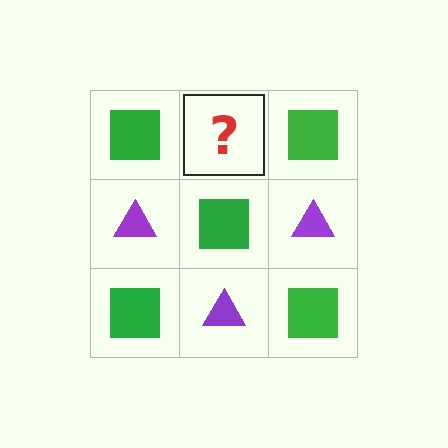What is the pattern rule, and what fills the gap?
The rule is that it alternates green square and purple triangle in a checkerboard pattern. The gap should be filled with a purple triangle.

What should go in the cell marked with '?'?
The missing cell should contain a purple triangle.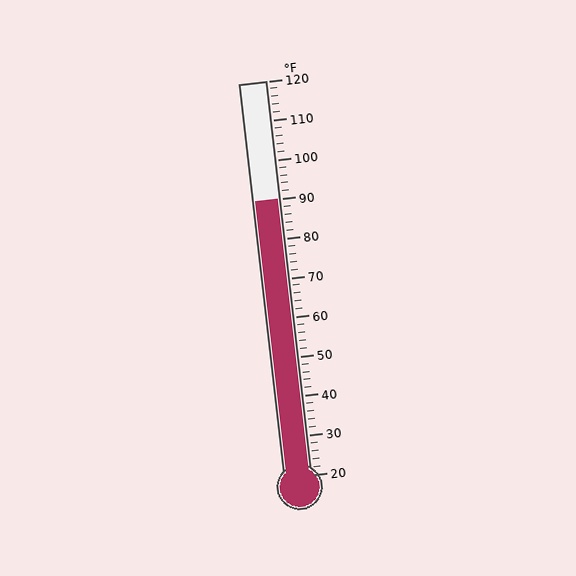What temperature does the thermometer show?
The thermometer shows approximately 90°F.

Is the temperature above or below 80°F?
The temperature is above 80°F.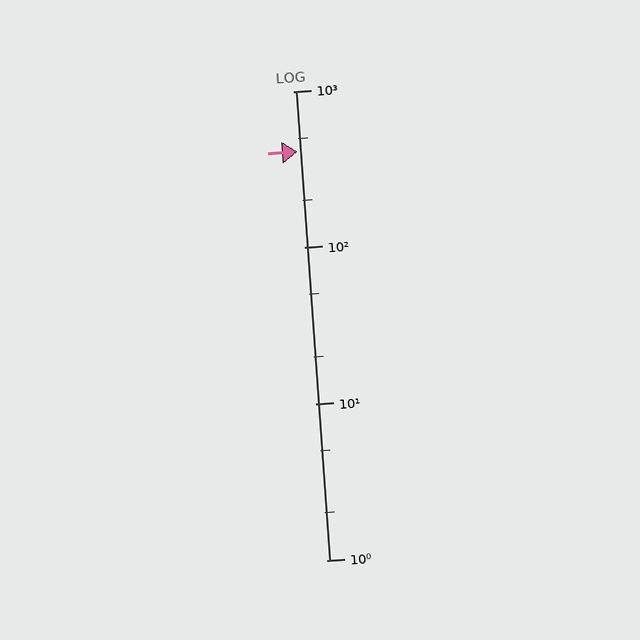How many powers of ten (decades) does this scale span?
The scale spans 3 decades, from 1 to 1000.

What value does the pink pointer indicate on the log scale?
The pointer indicates approximately 410.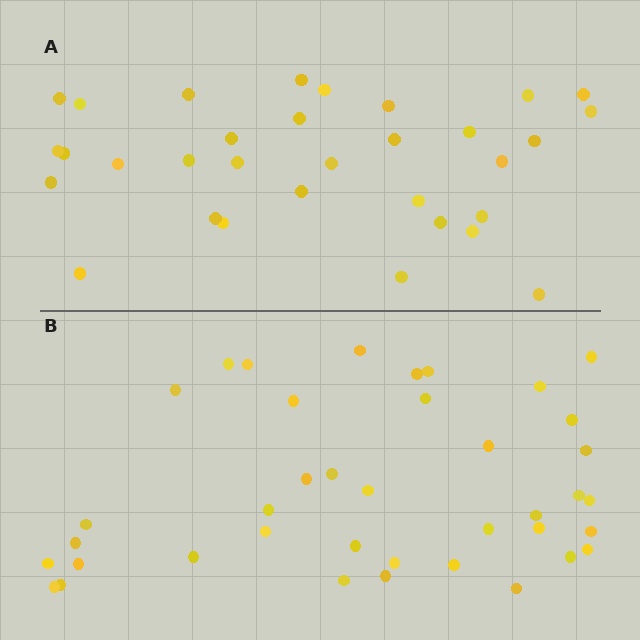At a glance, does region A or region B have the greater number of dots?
Region B (the bottom region) has more dots.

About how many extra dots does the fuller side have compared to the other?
Region B has roughly 8 or so more dots than region A.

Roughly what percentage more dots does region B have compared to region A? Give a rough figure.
About 20% more.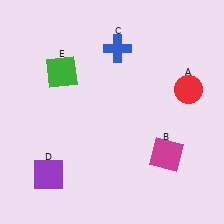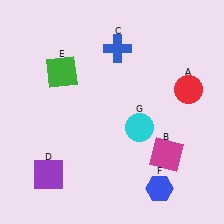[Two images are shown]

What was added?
A blue hexagon (F), a cyan circle (G) were added in Image 2.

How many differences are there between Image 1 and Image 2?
There are 2 differences between the two images.